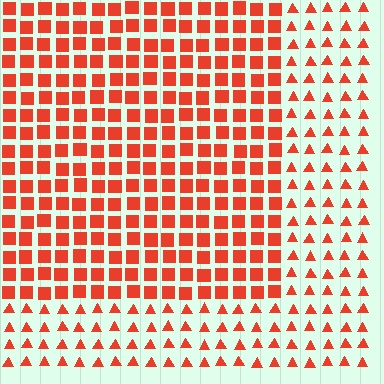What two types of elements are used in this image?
The image uses squares inside the rectangle region and triangles outside it.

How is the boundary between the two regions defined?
The boundary is defined by a change in element shape: squares inside vs. triangles outside. All elements share the same color and spacing.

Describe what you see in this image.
The image is filled with small red elements arranged in a uniform grid. A rectangle-shaped region contains squares, while the surrounding area contains triangles. The boundary is defined purely by the change in element shape.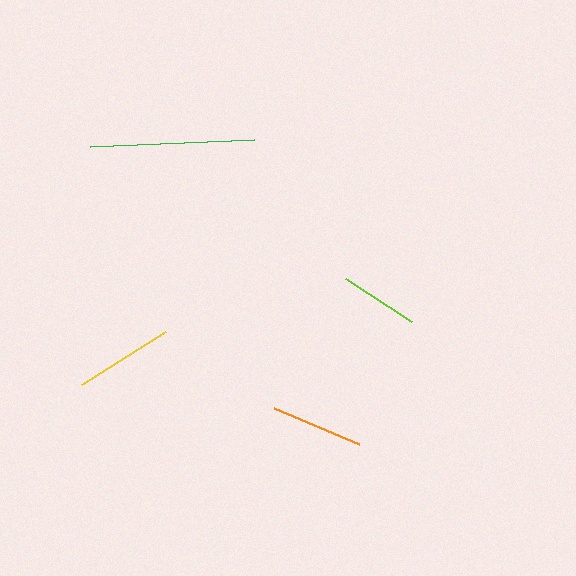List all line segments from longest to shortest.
From longest to shortest: green, yellow, orange, lime.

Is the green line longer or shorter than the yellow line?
The green line is longer than the yellow line.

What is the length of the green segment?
The green segment is approximately 164 pixels long.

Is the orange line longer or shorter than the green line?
The green line is longer than the orange line.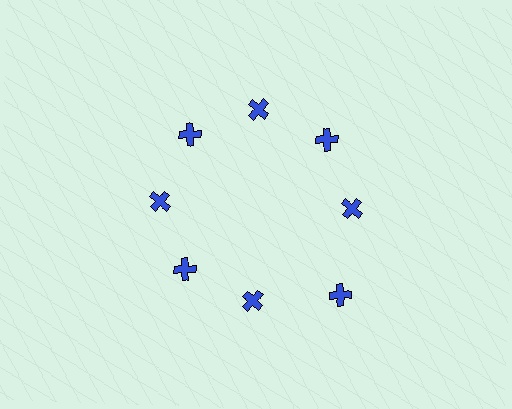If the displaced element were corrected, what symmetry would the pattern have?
It would have 8-fold rotational symmetry — the pattern would map onto itself every 45 degrees.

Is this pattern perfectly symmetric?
No. The 8 blue crosses are arranged in a ring, but one element near the 4 o'clock position is pushed outward from the center, breaking the 8-fold rotational symmetry.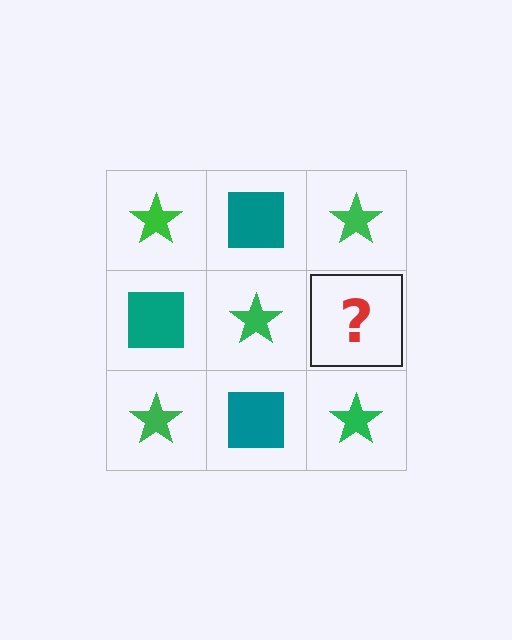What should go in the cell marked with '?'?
The missing cell should contain a teal square.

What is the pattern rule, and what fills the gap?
The rule is that it alternates green star and teal square in a checkerboard pattern. The gap should be filled with a teal square.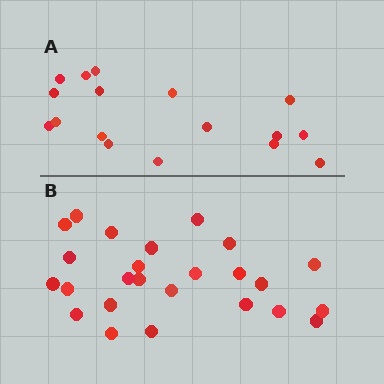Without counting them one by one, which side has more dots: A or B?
Region B (the bottom region) has more dots.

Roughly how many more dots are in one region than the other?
Region B has roughly 8 or so more dots than region A.